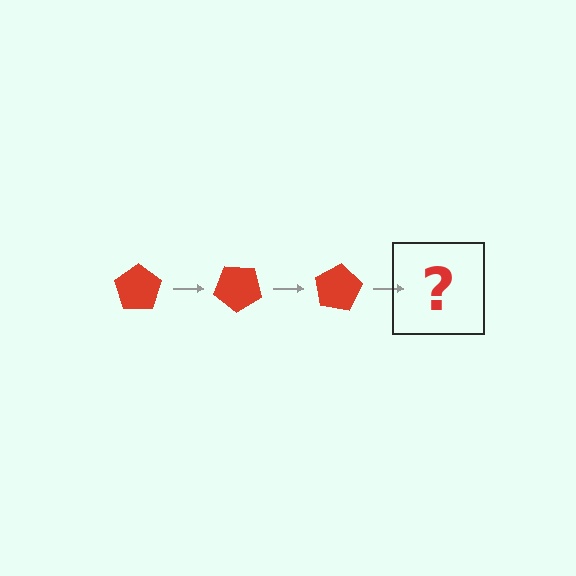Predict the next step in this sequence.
The next step is a red pentagon rotated 120 degrees.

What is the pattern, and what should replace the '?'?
The pattern is that the pentagon rotates 40 degrees each step. The '?' should be a red pentagon rotated 120 degrees.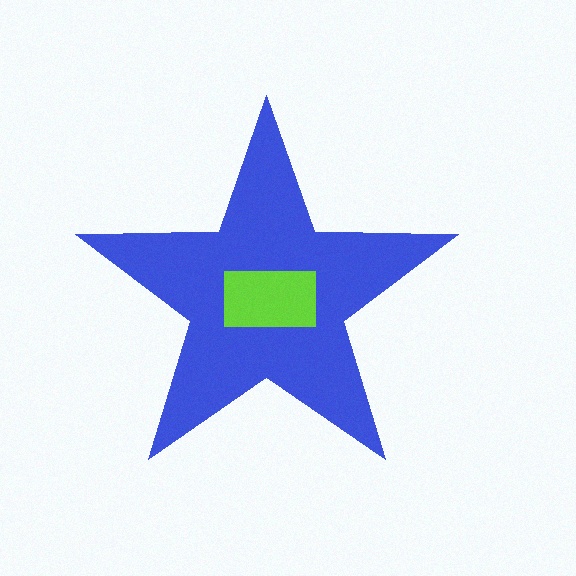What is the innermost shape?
The lime rectangle.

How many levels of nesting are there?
2.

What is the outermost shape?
The blue star.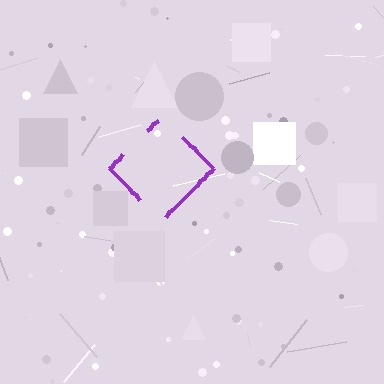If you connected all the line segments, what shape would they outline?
They would outline a diamond.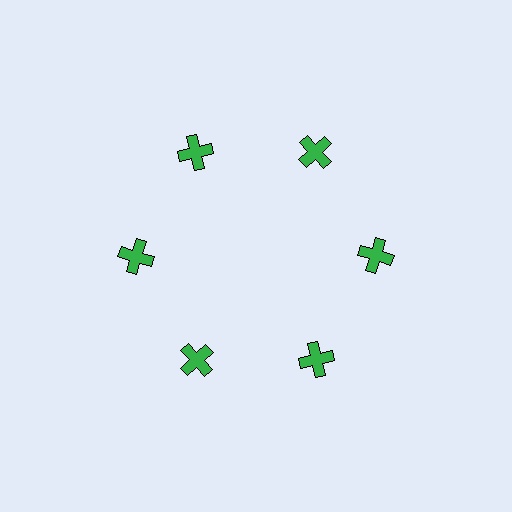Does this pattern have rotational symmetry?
Yes, this pattern has 6-fold rotational symmetry. It looks the same after rotating 60 degrees around the center.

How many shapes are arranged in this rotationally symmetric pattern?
There are 6 shapes, arranged in 6 groups of 1.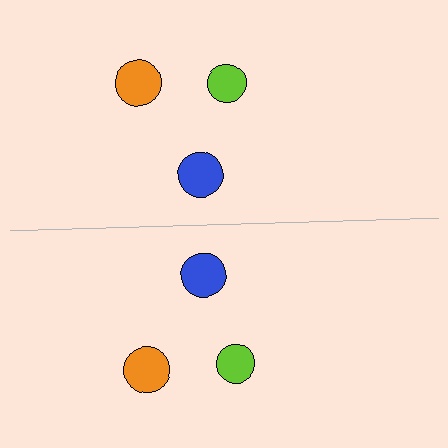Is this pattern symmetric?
Yes, this pattern has bilateral (reflection) symmetry.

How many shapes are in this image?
There are 6 shapes in this image.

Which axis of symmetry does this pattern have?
The pattern has a horizontal axis of symmetry running through the center of the image.